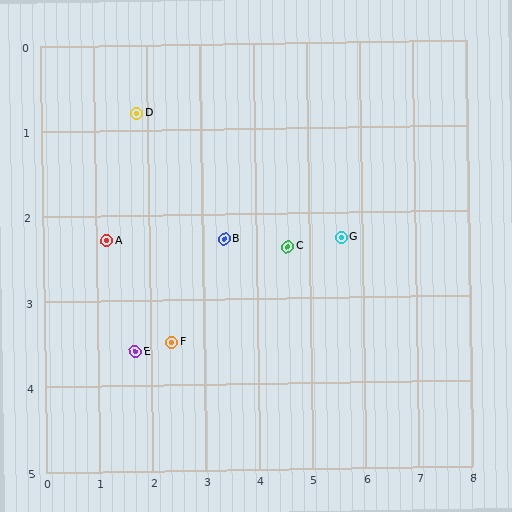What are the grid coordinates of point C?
Point C is at approximately (4.6, 2.4).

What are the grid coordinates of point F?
Point F is at approximately (2.4, 3.5).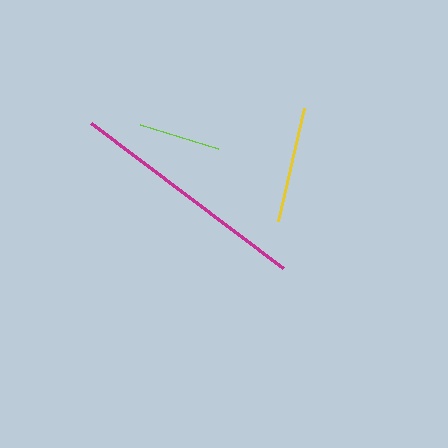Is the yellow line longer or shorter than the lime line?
The yellow line is longer than the lime line.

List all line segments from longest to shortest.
From longest to shortest: magenta, yellow, lime.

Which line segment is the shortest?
The lime line is the shortest at approximately 82 pixels.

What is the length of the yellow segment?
The yellow segment is approximately 115 pixels long.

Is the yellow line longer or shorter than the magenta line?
The magenta line is longer than the yellow line.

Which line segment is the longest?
The magenta line is the longest at approximately 240 pixels.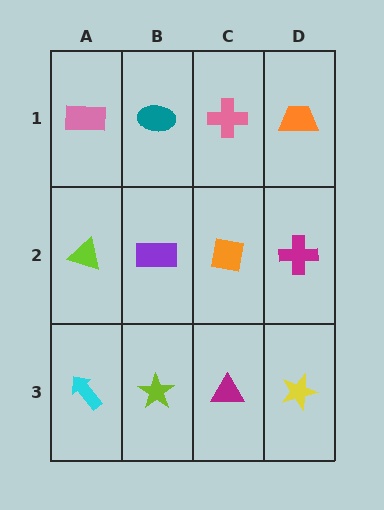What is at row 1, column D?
An orange trapezoid.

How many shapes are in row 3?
4 shapes.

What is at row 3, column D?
A yellow star.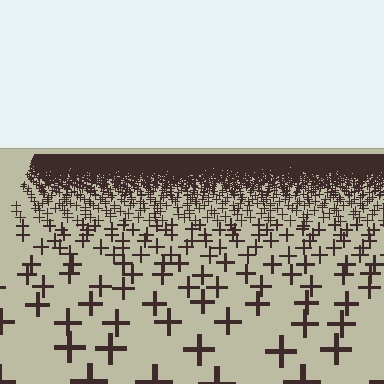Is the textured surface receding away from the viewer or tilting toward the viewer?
The surface is receding away from the viewer. Texture elements get smaller and denser toward the top.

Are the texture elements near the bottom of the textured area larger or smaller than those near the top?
Larger. Near the bottom, elements are closer to the viewer and appear at a bigger on-screen size.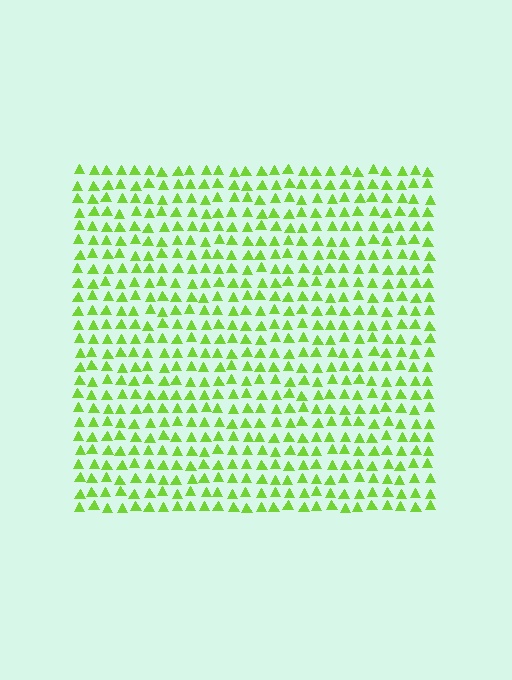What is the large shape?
The large shape is a square.